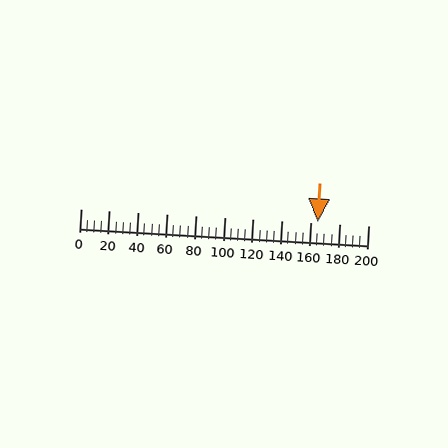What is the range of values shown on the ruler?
The ruler shows values from 0 to 200.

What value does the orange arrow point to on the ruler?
The orange arrow points to approximately 165.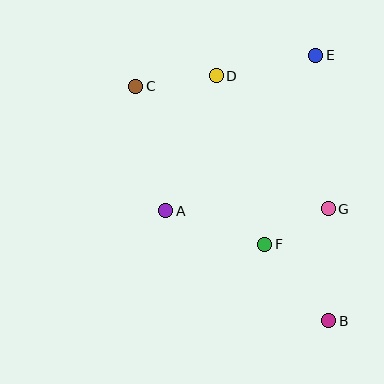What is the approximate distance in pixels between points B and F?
The distance between B and F is approximately 100 pixels.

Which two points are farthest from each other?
Points B and C are farthest from each other.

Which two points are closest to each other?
Points F and G are closest to each other.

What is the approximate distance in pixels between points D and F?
The distance between D and F is approximately 175 pixels.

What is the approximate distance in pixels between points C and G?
The distance between C and G is approximately 228 pixels.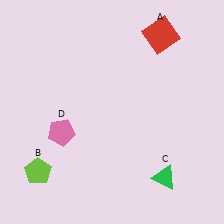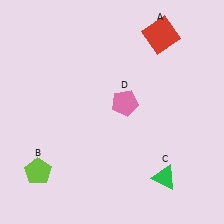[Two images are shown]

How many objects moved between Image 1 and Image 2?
1 object moved between the two images.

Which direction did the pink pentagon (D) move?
The pink pentagon (D) moved right.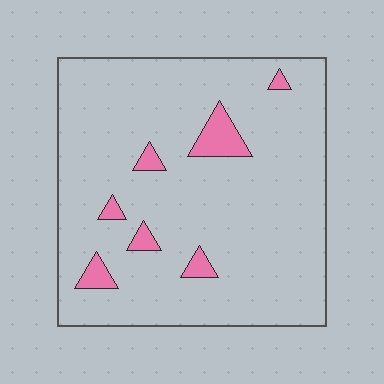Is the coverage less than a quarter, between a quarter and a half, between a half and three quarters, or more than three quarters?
Less than a quarter.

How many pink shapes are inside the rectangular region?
7.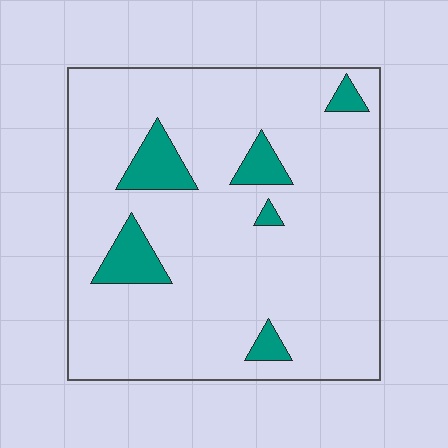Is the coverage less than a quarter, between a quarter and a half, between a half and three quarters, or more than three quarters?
Less than a quarter.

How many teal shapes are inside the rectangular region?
6.